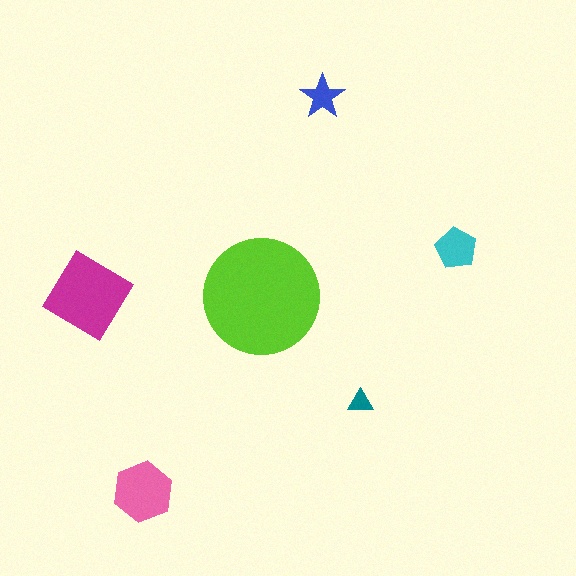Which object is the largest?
The lime circle.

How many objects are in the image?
There are 6 objects in the image.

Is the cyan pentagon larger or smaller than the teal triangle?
Larger.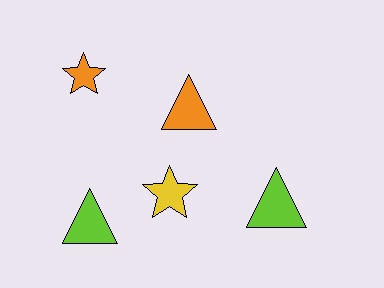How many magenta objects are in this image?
There are no magenta objects.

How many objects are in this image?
There are 5 objects.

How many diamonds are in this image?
There are no diamonds.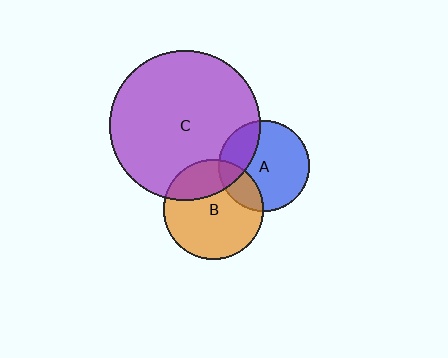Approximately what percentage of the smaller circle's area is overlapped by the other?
Approximately 30%.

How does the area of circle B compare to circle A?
Approximately 1.2 times.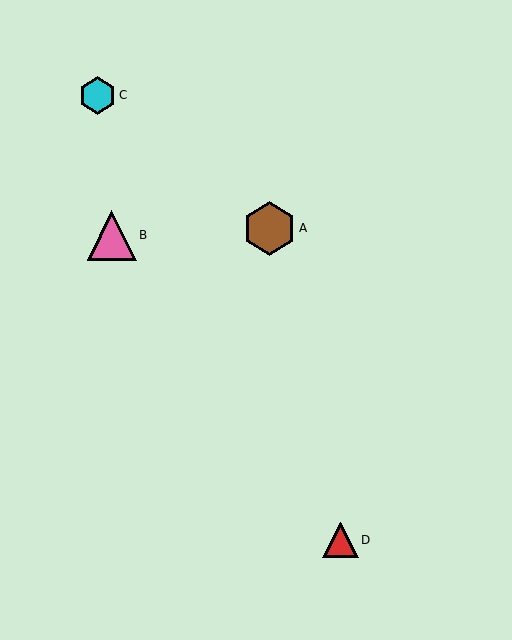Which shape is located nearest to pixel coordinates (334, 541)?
The red triangle (labeled D) at (341, 540) is nearest to that location.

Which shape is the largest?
The brown hexagon (labeled A) is the largest.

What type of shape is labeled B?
Shape B is a pink triangle.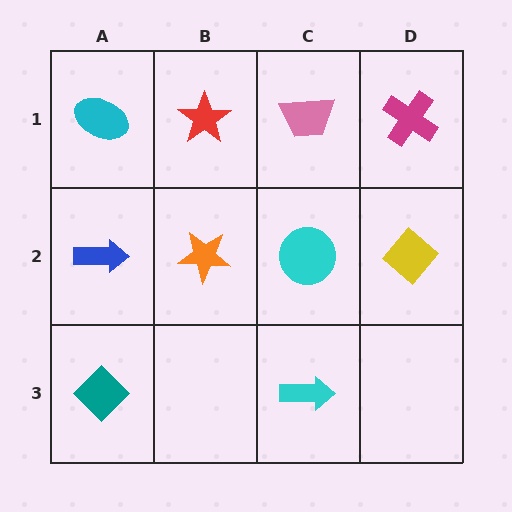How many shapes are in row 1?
4 shapes.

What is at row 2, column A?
A blue arrow.